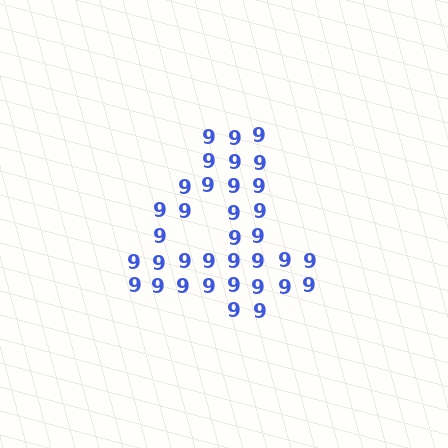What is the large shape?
The large shape is the digit 4.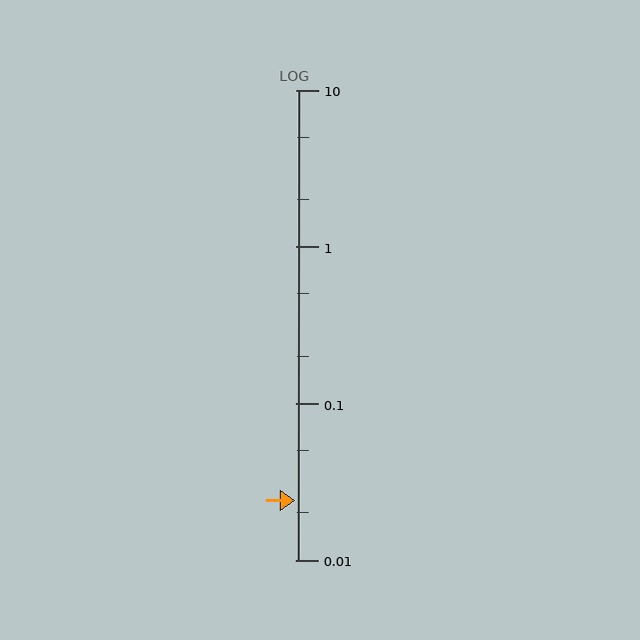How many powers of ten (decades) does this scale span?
The scale spans 3 decades, from 0.01 to 10.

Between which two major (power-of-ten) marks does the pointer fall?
The pointer is between 0.01 and 0.1.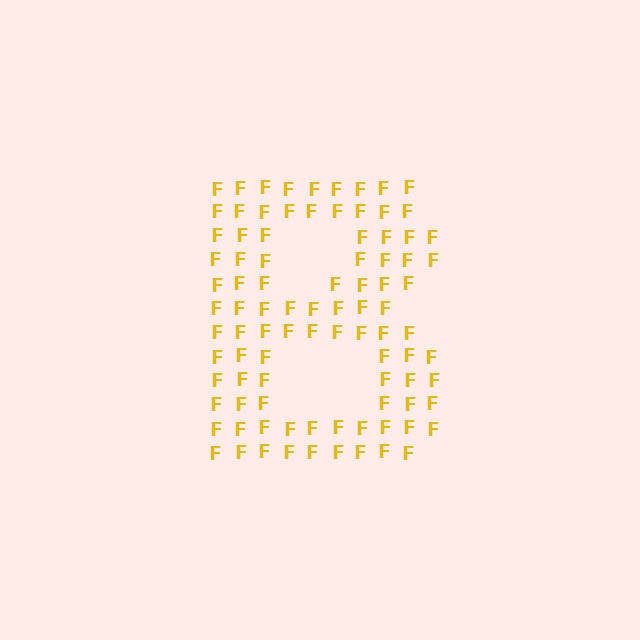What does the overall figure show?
The overall figure shows the letter B.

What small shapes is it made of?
It is made of small letter F's.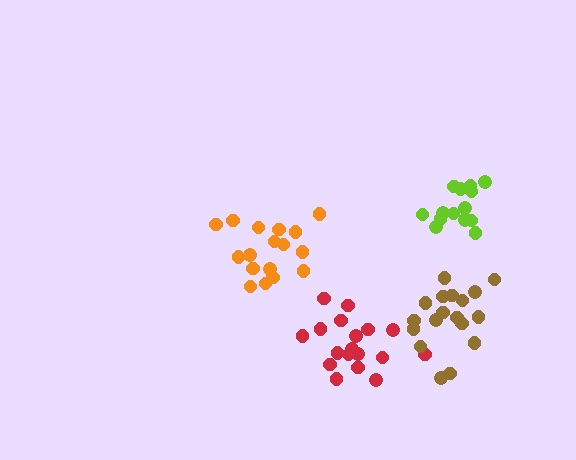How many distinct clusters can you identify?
There are 4 distinct clusters.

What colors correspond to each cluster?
The clusters are colored: lime, red, orange, brown.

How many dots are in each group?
Group 1: 14 dots, Group 2: 18 dots, Group 3: 17 dots, Group 4: 18 dots (67 total).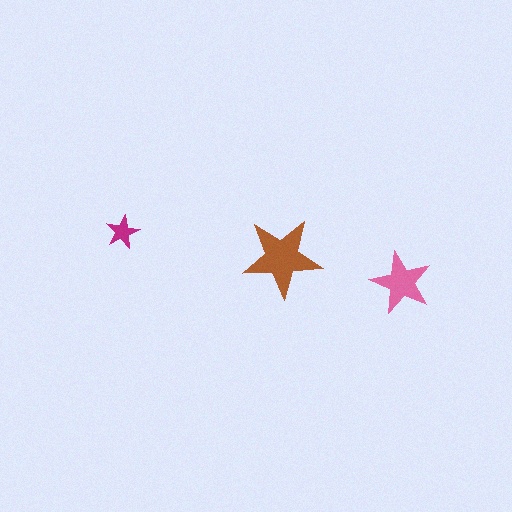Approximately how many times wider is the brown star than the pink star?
About 1.5 times wider.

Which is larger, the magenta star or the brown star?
The brown one.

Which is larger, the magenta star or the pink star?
The pink one.